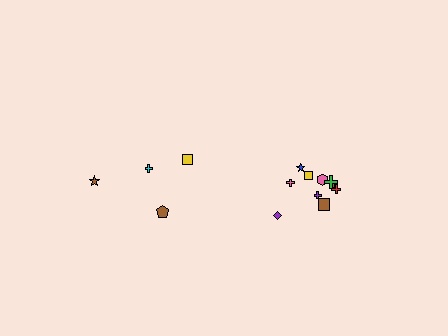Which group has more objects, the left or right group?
The right group.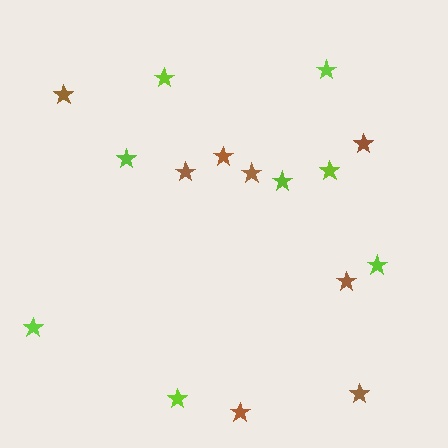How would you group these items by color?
There are 2 groups: one group of lime stars (8) and one group of brown stars (8).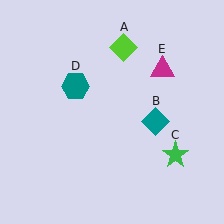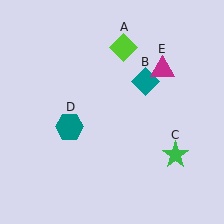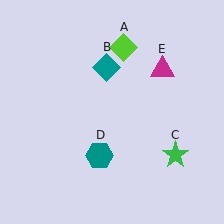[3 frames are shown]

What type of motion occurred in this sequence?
The teal diamond (object B), teal hexagon (object D) rotated counterclockwise around the center of the scene.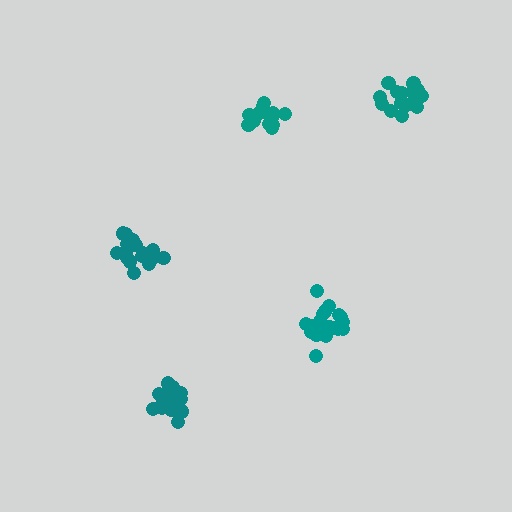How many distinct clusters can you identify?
There are 5 distinct clusters.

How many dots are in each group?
Group 1: 20 dots, Group 2: 16 dots, Group 3: 15 dots, Group 4: 19 dots, Group 5: 17 dots (87 total).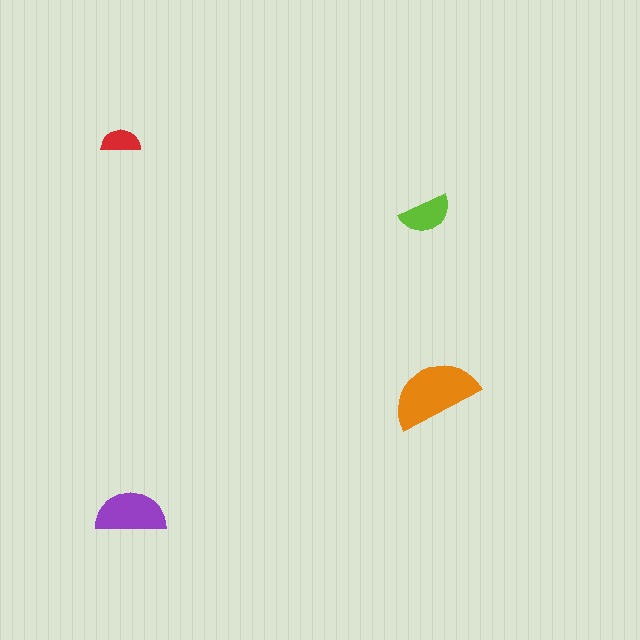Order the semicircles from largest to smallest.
the orange one, the purple one, the lime one, the red one.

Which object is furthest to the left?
The red semicircle is leftmost.